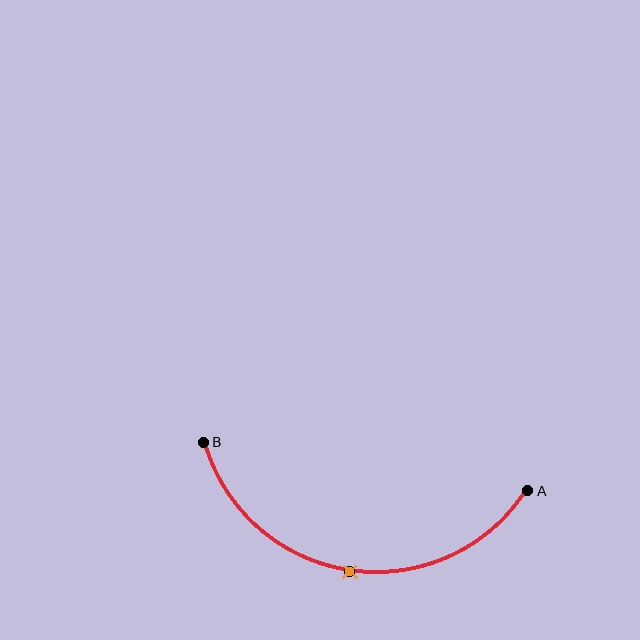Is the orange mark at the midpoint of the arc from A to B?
Yes. The orange mark lies on the arc at equal arc-length from both A and B — it is the arc midpoint.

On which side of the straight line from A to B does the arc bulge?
The arc bulges below the straight line connecting A and B.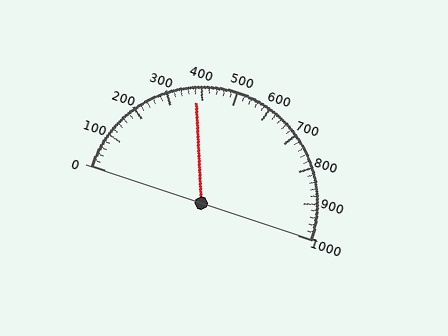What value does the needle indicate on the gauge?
The needle indicates approximately 380.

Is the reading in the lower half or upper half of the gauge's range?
The reading is in the lower half of the range (0 to 1000).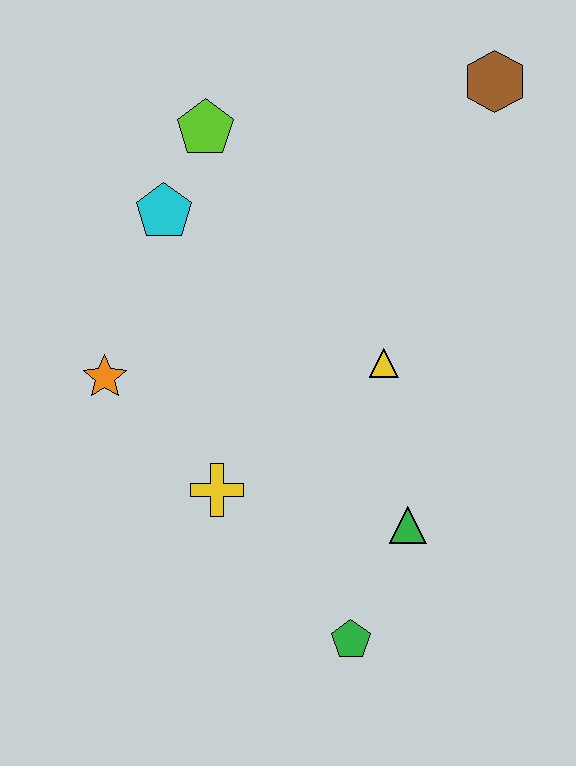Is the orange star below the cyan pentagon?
Yes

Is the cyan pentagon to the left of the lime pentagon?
Yes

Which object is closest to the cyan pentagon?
The lime pentagon is closest to the cyan pentagon.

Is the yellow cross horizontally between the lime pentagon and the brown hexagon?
Yes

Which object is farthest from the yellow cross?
The brown hexagon is farthest from the yellow cross.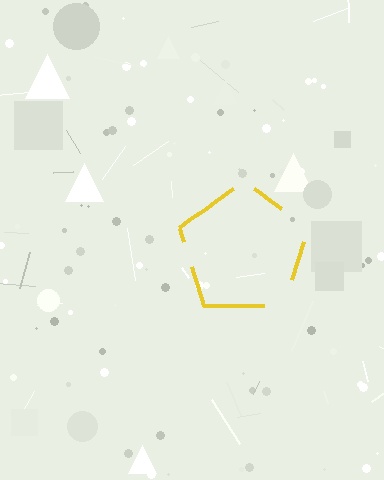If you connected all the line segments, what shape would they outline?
They would outline a pentagon.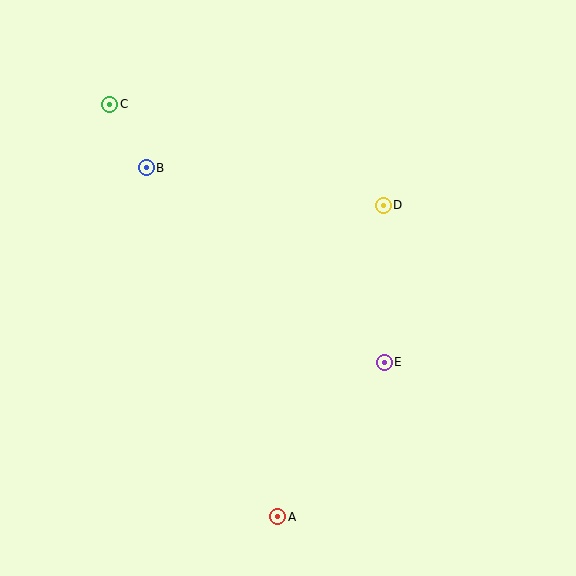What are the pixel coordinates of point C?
Point C is at (110, 104).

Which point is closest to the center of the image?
Point E at (384, 362) is closest to the center.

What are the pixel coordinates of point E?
Point E is at (384, 362).